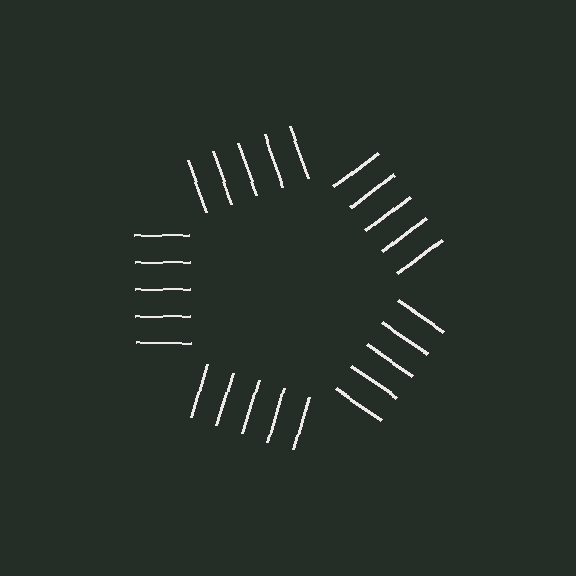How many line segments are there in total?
25 — 5 along each of the 5 edges.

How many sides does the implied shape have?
5 sides — the line-ends trace a pentagon.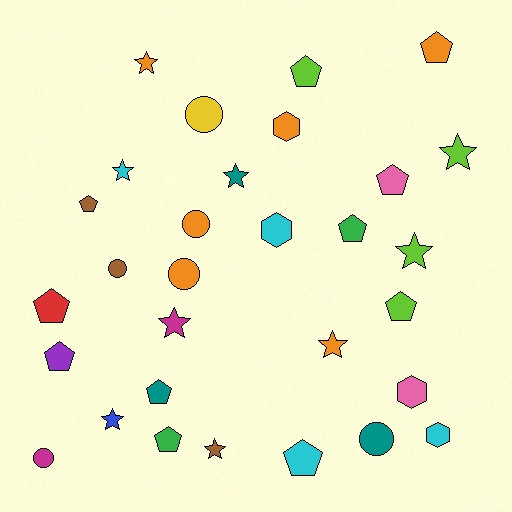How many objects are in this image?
There are 30 objects.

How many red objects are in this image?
There is 1 red object.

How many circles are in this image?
There are 6 circles.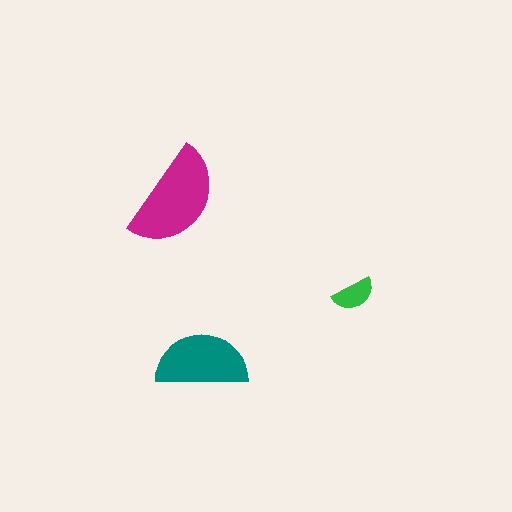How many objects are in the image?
There are 3 objects in the image.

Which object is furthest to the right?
The green semicircle is rightmost.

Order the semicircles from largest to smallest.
the magenta one, the teal one, the green one.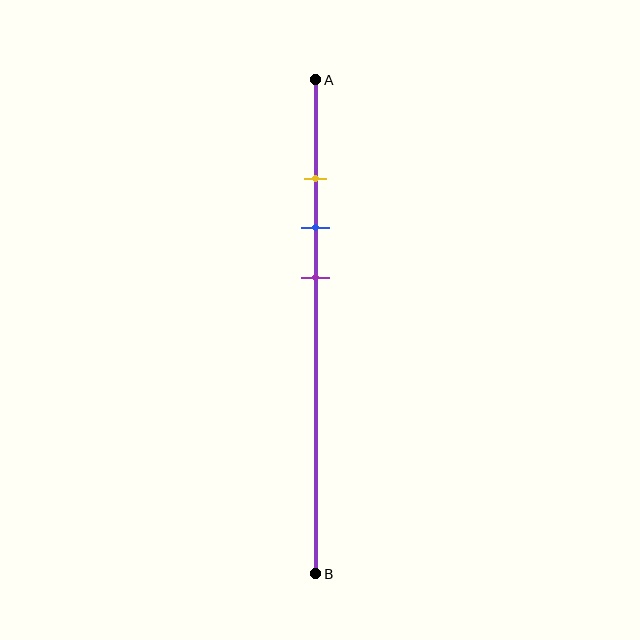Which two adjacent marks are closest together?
The yellow and blue marks are the closest adjacent pair.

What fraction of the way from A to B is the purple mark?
The purple mark is approximately 40% (0.4) of the way from A to B.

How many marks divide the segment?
There are 3 marks dividing the segment.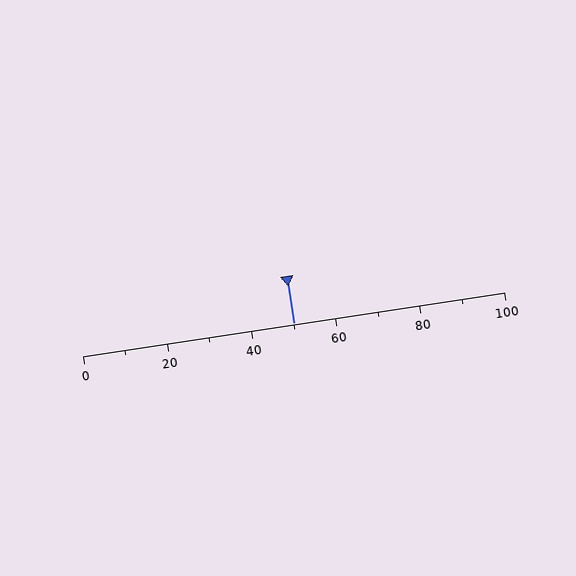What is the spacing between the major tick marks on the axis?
The major ticks are spaced 20 apart.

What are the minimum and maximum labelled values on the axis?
The axis runs from 0 to 100.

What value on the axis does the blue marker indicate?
The marker indicates approximately 50.